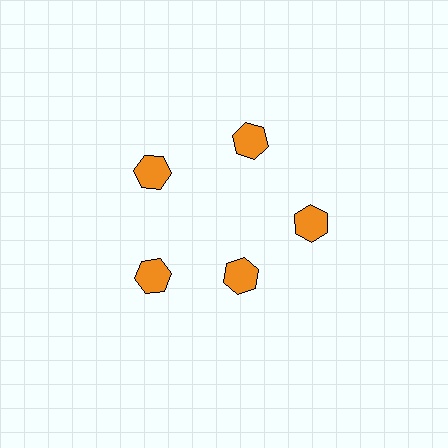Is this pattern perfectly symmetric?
No. The 5 orange hexagons are arranged in a ring, but one element near the 5 o'clock position is pulled inward toward the center, breaking the 5-fold rotational symmetry.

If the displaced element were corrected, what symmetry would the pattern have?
It would have 5-fold rotational symmetry — the pattern would map onto itself every 72 degrees.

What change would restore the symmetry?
The symmetry would be restored by moving it outward, back onto the ring so that all 5 hexagons sit at equal angles and equal distance from the center.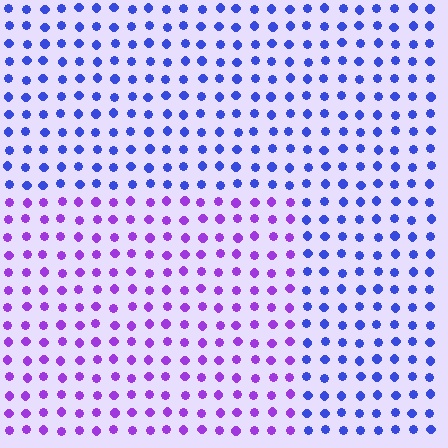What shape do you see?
I see a rectangle.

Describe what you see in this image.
The image is filled with small blue elements in a uniform arrangement. A rectangle-shaped region is visible where the elements are tinted to a slightly different hue, forming a subtle color boundary.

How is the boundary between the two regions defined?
The boundary is defined purely by a slight shift in hue (about 44 degrees). Spacing, size, and orientation are identical on both sides.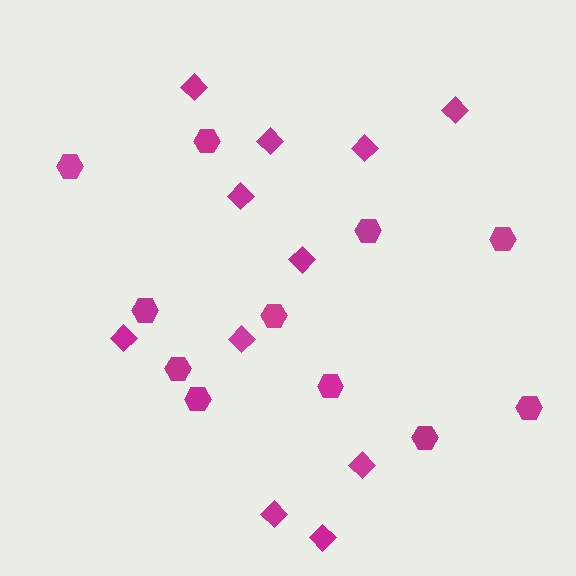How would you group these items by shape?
There are 2 groups: one group of diamonds (11) and one group of hexagons (11).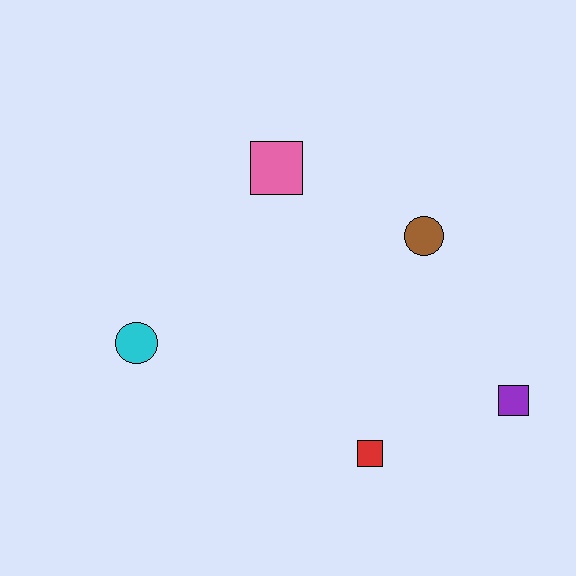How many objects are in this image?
There are 5 objects.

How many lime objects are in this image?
There are no lime objects.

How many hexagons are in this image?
There are no hexagons.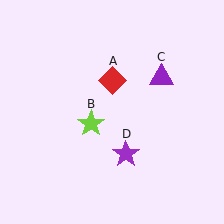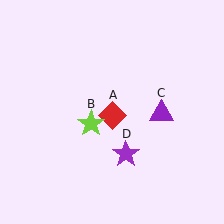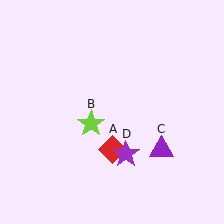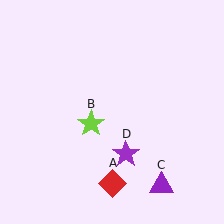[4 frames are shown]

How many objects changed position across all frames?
2 objects changed position: red diamond (object A), purple triangle (object C).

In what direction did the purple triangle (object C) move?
The purple triangle (object C) moved down.